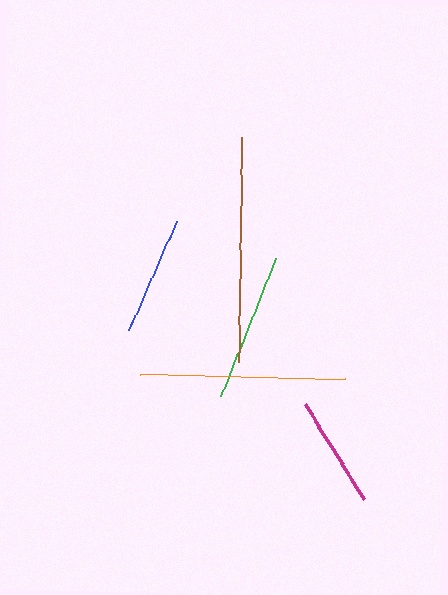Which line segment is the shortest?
The magenta line is the shortest at approximately 111 pixels.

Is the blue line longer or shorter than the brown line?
The brown line is longer than the blue line.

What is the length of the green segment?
The green segment is approximately 148 pixels long.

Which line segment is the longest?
The brown line is the longest at approximately 225 pixels.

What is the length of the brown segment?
The brown segment is approximately 225 pixels long.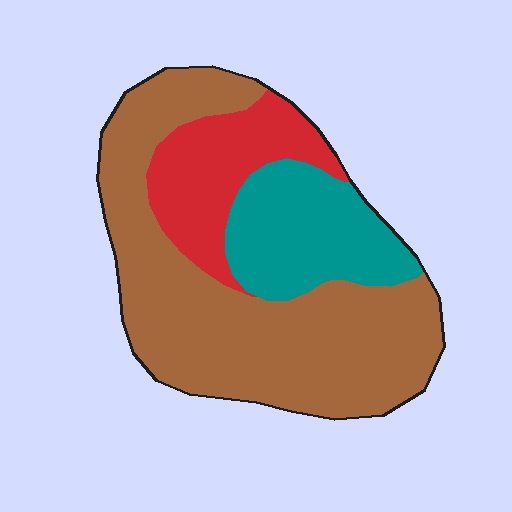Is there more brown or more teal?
Brown.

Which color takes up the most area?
Brown, at roughly 60%.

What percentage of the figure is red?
Red takes up less than a quarter of the figure.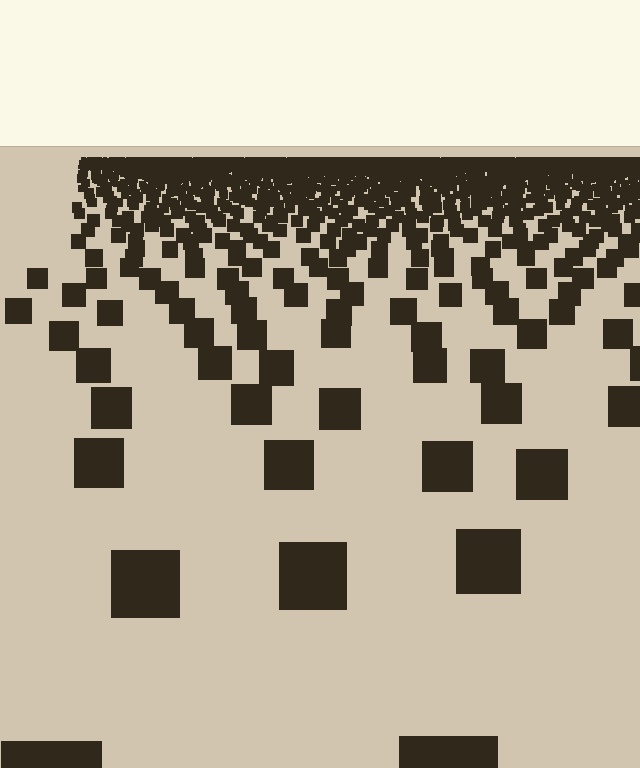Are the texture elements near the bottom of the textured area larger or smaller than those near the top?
Larger. Near the bottom, elements are closer to the viewer and appear at a bigger on-screen size.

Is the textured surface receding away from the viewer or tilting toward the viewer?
The surface is receding away from the viewer. Texture elements get smaller and denser toward the top.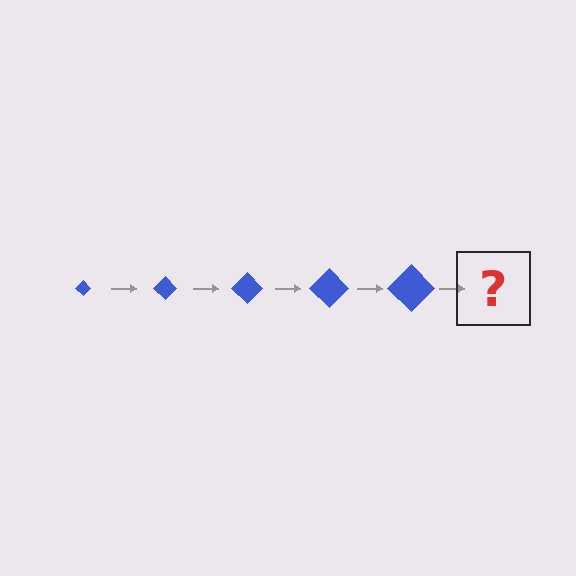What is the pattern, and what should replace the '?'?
The pattern is that the diamond gets progressively larger each step. The '?' should be a blue diamond, larger than the previous one.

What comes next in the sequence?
The next element should be a blue diamond, larger than the previous one.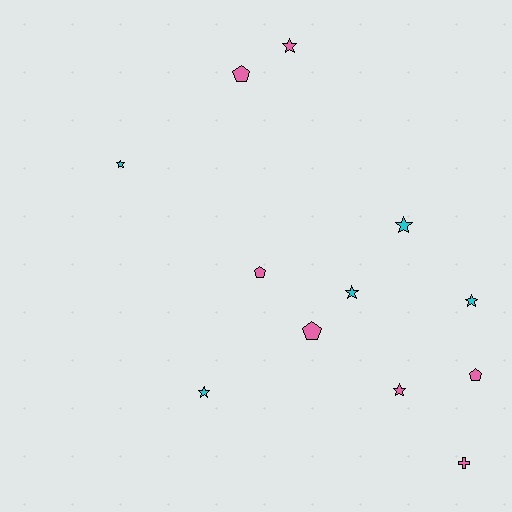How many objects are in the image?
There are 12 objects.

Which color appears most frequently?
Pink, with 7 objects.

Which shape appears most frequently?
Star, with 7 objects.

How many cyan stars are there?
There are 5 cyan stars.